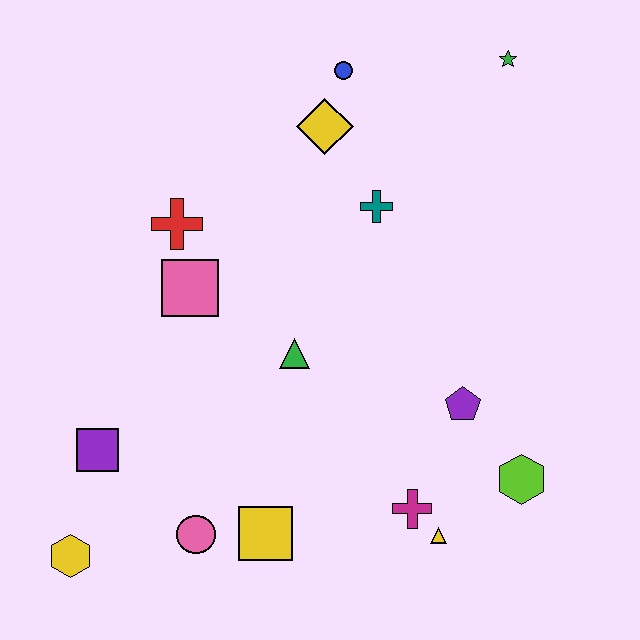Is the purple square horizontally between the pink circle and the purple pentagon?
No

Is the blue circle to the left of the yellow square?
No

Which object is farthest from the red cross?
The lime hexagon is farthest from the red cross.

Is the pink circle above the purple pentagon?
No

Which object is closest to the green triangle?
The pink square is closest to the green triangle.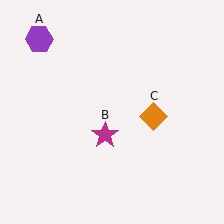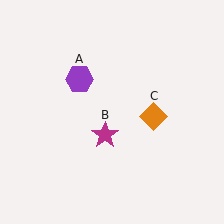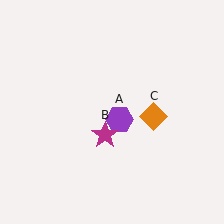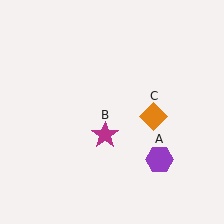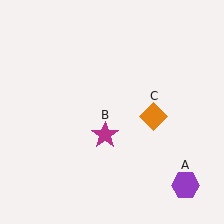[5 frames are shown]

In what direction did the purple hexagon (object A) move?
The purple hexagon (object A) moved down and to the right.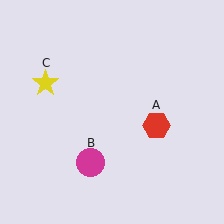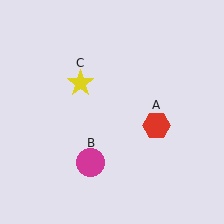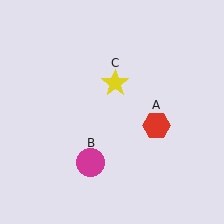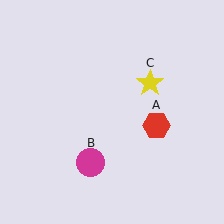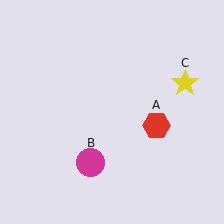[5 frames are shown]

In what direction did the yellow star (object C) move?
The yellow star (object C) moved right.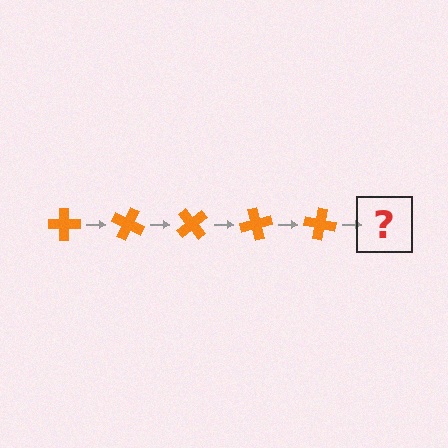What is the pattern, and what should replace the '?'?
The pattern is that the cross rotates 25 degrees each step. The '?' should be an orange cross rotated 125 degrees.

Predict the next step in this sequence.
The next step is an orange cross rotated 125 degrees.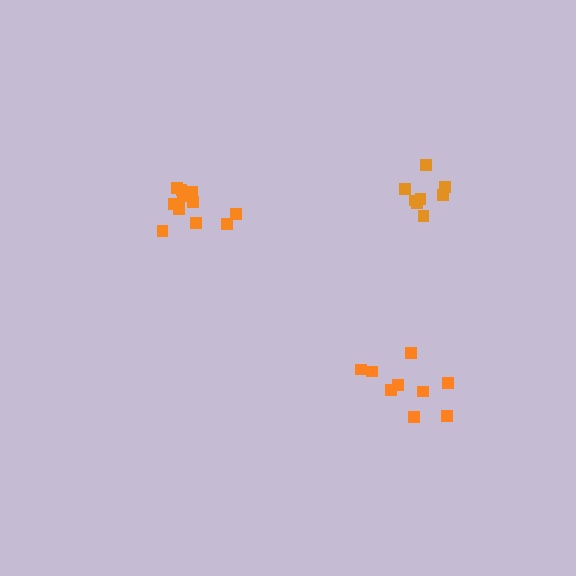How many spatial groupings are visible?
There are 3 spatial groupings.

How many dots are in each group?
Group 1: 9 dots, Group 2: 12 dots, Group 3: 9 dots (30 total).